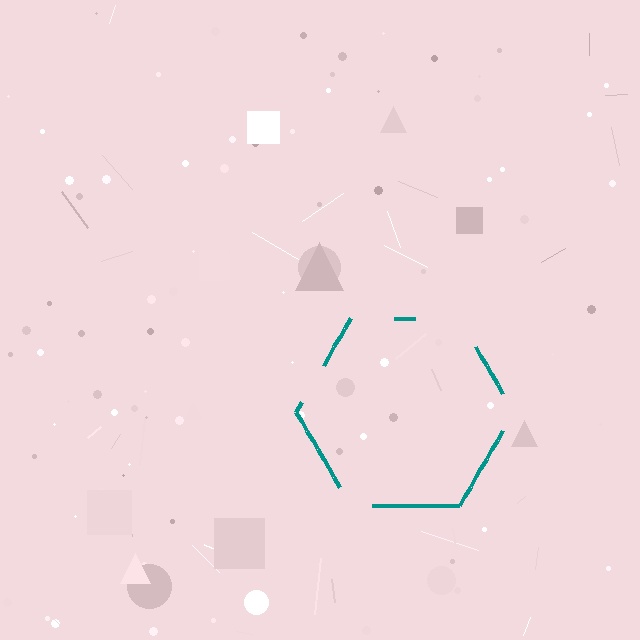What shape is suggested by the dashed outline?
The dashed outline suggests a hexagon.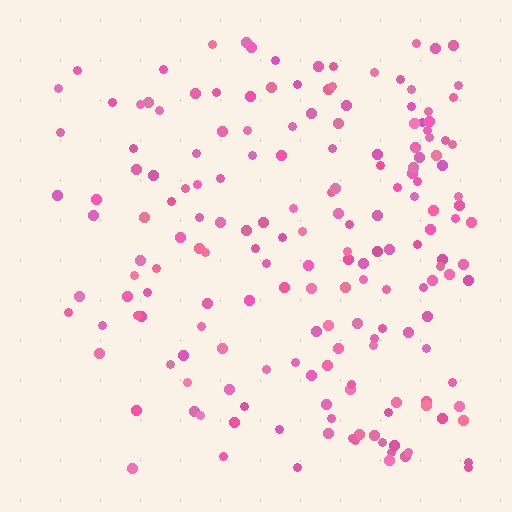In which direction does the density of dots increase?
From left to right, with the right side densest.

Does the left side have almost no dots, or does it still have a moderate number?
Still a moderate number, just noticeably fewer than the right.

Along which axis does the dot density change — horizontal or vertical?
Horizontal.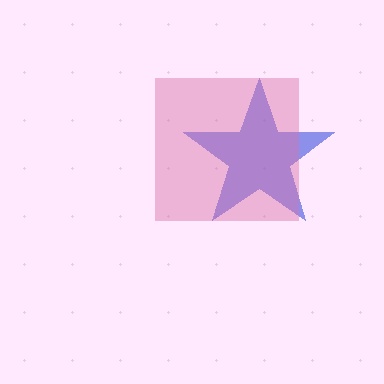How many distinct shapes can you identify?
There are 2 distinct shapes: a blue star, a pink square.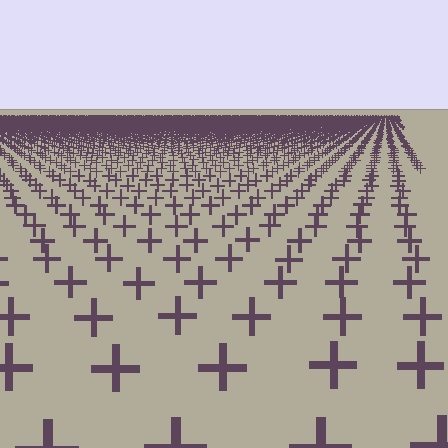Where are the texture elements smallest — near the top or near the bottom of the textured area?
Near the top.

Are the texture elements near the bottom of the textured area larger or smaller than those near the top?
Larger. Near the bottom, elements are closer to the viewer and appear at a bigger on-screen size.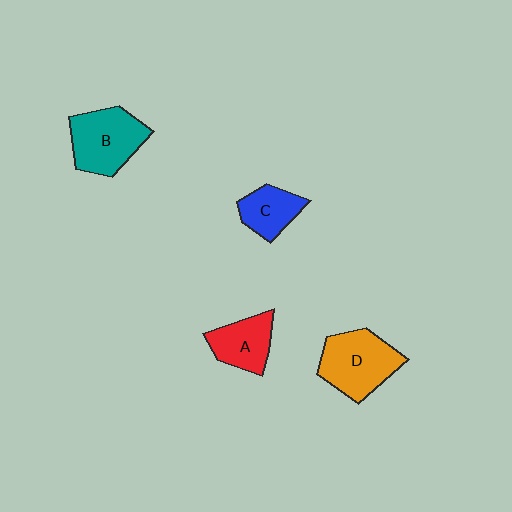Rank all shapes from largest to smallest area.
From largest to smallest: D (orange), B (teal), A (red), C (blue).